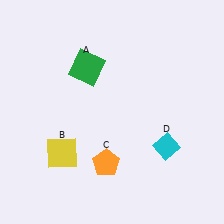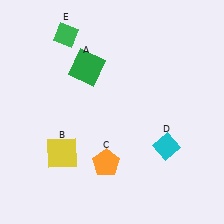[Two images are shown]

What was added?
A green diamond (E) was added in Image 2.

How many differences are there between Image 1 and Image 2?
There is 1 difference between the two images.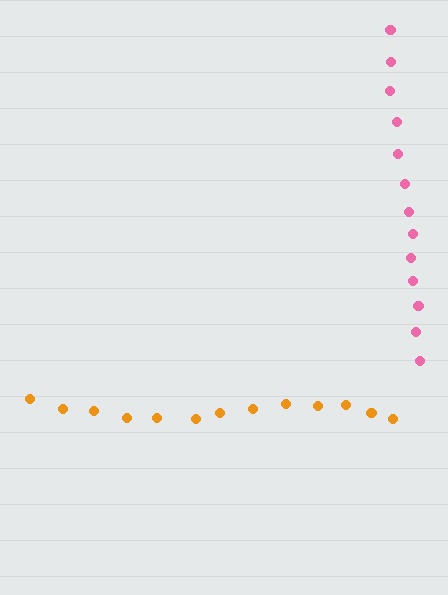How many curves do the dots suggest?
There are 2 distinct paths.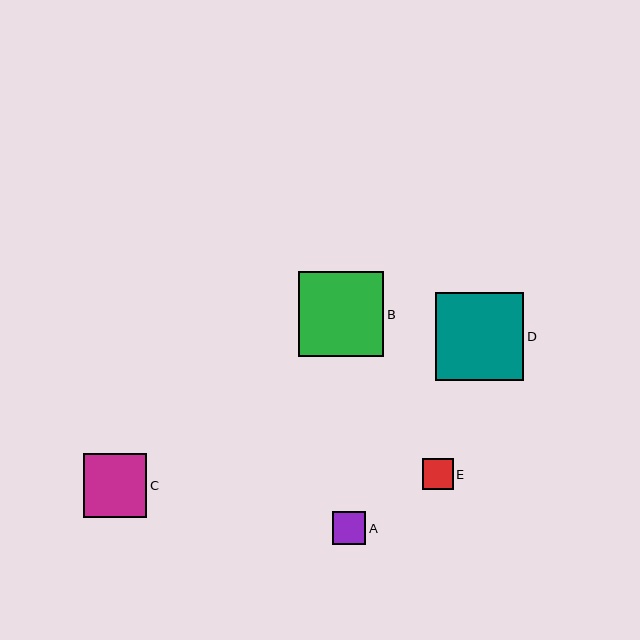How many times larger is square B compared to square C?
Square B is approximately 1.4 times the size of square C.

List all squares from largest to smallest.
From largest to smallest: D, B, C, A, E.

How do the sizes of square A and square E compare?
Square A and square E are approximately the same size.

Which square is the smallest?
Square E is the smallest with a size of approximately 31 pixels.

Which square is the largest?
Square D is the largest with a size of approximately 88 pixels.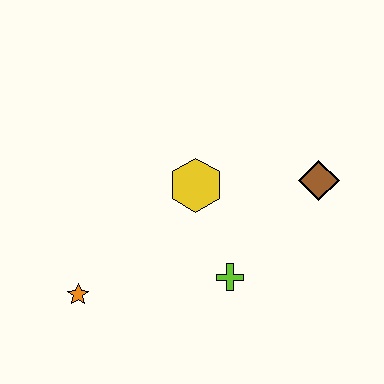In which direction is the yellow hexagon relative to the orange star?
The yellow hexagon is to the right of the orange star.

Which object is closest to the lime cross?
The yellow hexagon is closest to the lime cross.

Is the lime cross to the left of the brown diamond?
Yes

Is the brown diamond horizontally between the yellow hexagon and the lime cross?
No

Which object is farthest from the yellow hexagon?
The orange star is farthest from the yellow hexagon.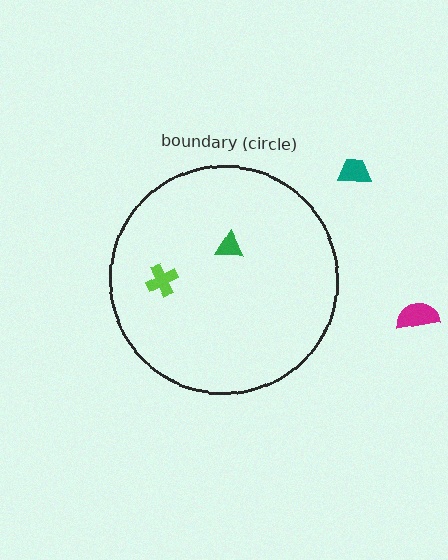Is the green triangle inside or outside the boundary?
Inside.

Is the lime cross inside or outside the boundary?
Inside.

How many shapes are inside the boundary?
2 inside, 2 outside.